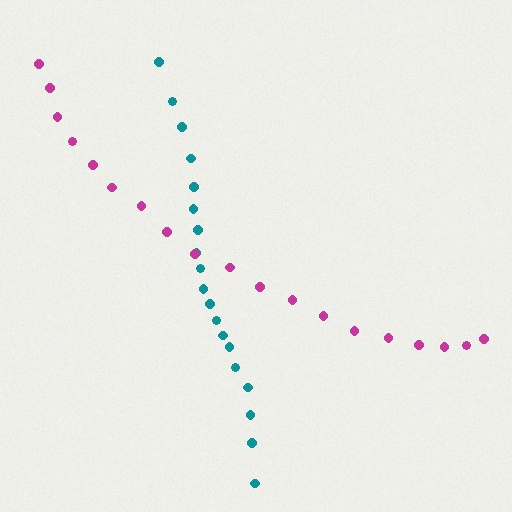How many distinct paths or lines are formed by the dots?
There are 2 distinct paths.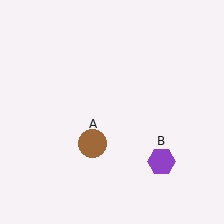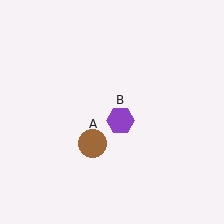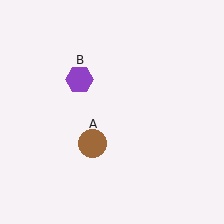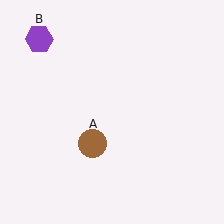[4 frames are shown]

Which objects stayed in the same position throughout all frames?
Brown circle (object A) remained stationary.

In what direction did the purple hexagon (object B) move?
The purple hexagon (object B) moved up and to the left.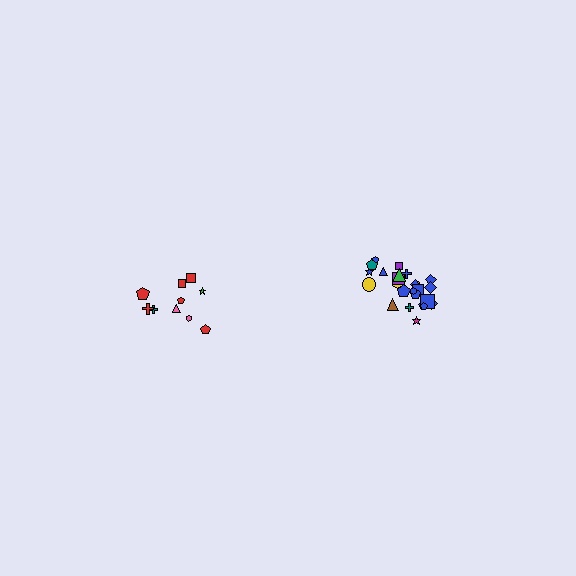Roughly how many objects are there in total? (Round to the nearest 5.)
Roughly 35 objects in total.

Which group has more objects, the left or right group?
The right group.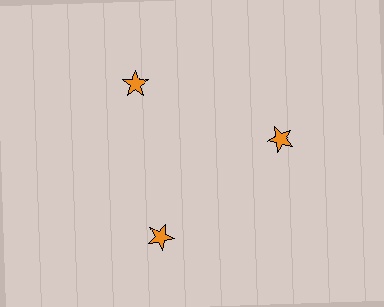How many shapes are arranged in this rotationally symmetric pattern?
There are 3 shapes, arranged in 3 groups of 1.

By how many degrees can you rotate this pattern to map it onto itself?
The pattern maps onto itself every 120 degrees of rotation.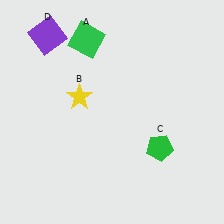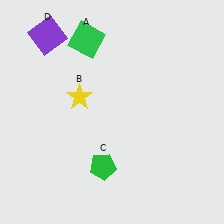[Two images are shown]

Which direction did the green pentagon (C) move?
The green pentagon (C) moved left.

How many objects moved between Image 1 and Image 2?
1 object moved between the two images.